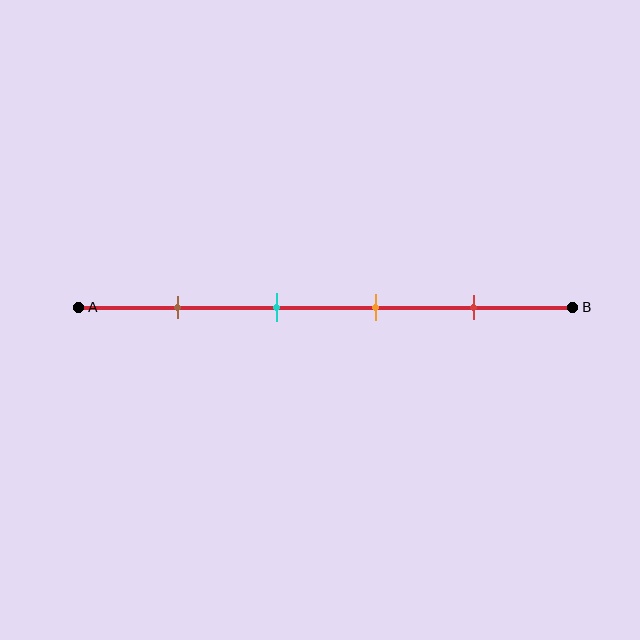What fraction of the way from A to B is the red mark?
The red mark is approximately 80% (0.8) of the way from A to B.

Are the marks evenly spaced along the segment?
Yes, the marks are approximately evenly spaced.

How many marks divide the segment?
There are 4 marks dividing the segment.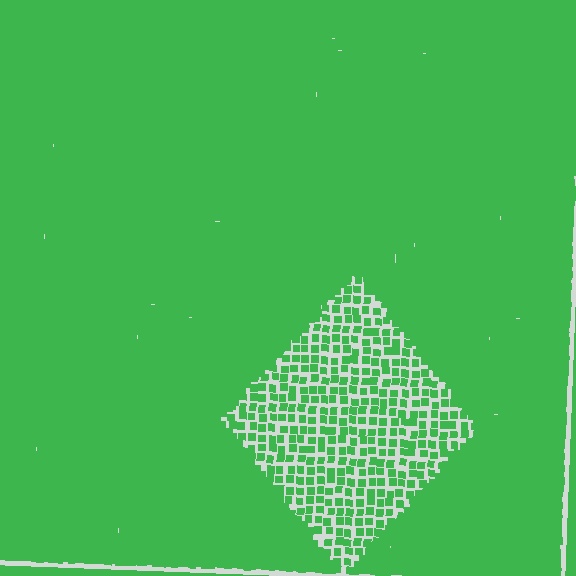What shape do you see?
I see a diamond.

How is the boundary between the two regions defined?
The boundary is defined by a change in element density (approximately 2.8x ratio). All elements are the same color, size, and shape.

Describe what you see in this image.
The image contains small green elements arranged at two different densities. A diamond-shaped region is visible where the elements are less densely packed than the surrounding area.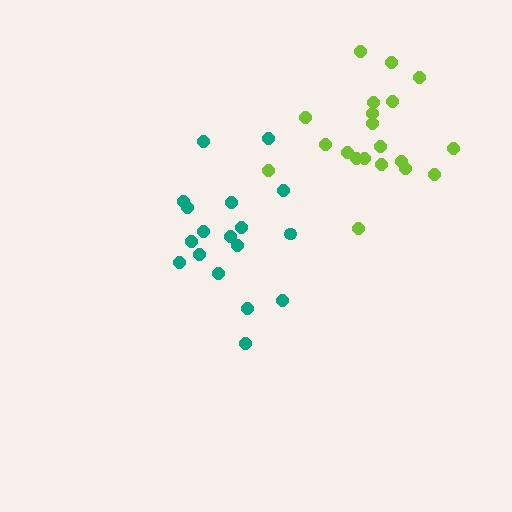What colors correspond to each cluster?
The clusters are colored: teal, lime.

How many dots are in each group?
Group 1: 18 dots, Group 2: 20 dots (38 total).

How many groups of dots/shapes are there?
There are 2 groups.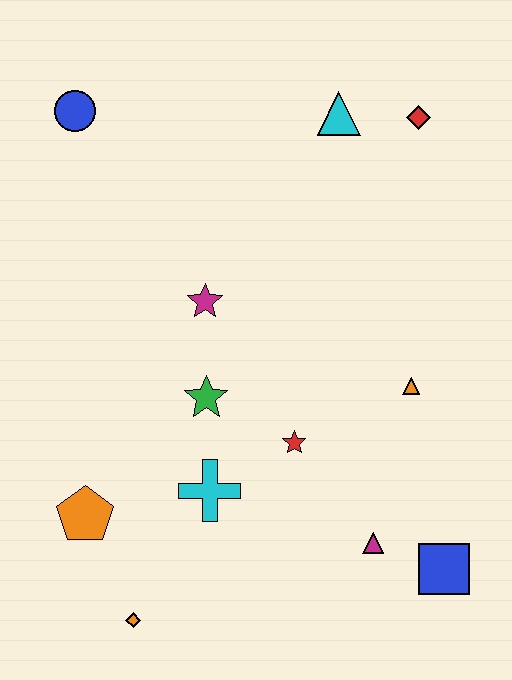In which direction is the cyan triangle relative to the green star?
The cyan triangle is above the green star.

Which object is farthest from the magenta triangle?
The blue circle is farthest from the magenta triangle.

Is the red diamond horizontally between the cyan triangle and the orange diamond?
No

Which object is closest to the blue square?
The magenta triangle is closest to the blue square.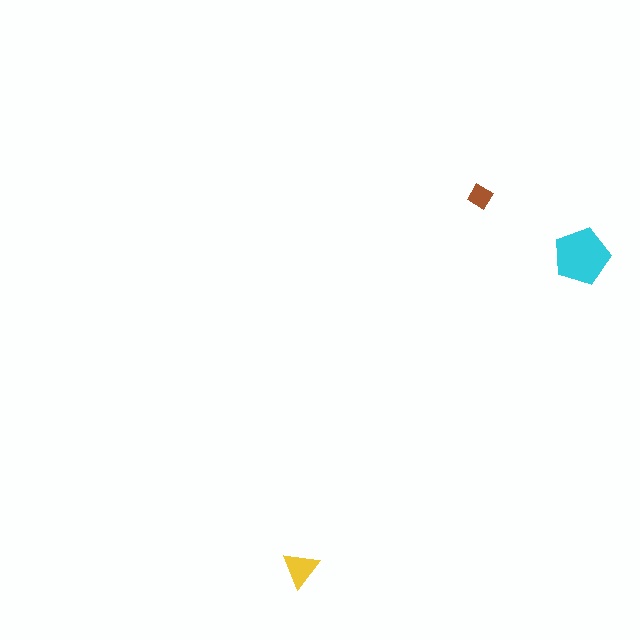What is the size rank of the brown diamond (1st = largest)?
3rd.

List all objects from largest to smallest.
The cyan pentagon, the yellow triangle, the brown diamond.